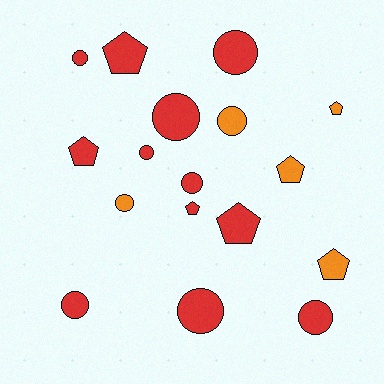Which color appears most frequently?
Red, with 12 objects.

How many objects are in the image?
There are 17 objects.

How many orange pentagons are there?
There are 3 orange pentagons.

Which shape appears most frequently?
Circle, with 10 objects.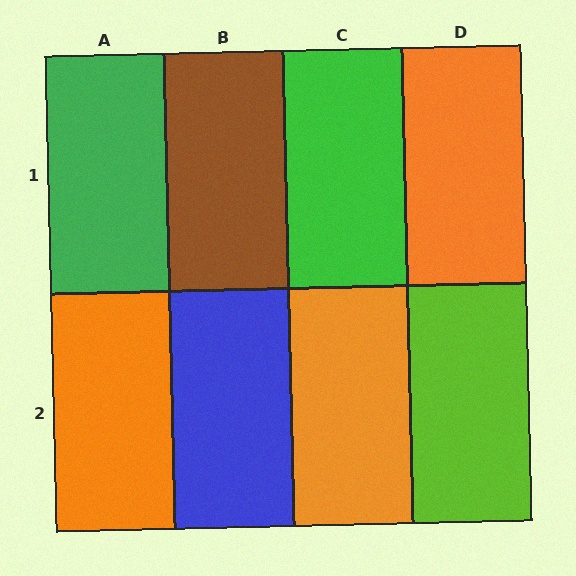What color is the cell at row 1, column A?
Green.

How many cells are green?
2 cells are green.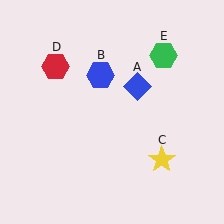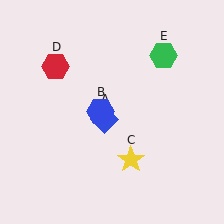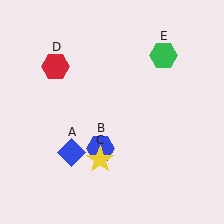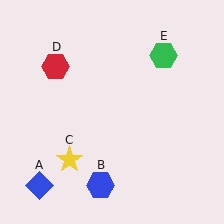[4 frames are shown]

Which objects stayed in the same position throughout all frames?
Red hexagon (object D) and green hexagon (object E) remained stationary.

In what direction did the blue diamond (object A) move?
The blue diamond (object A) moved down and to the left.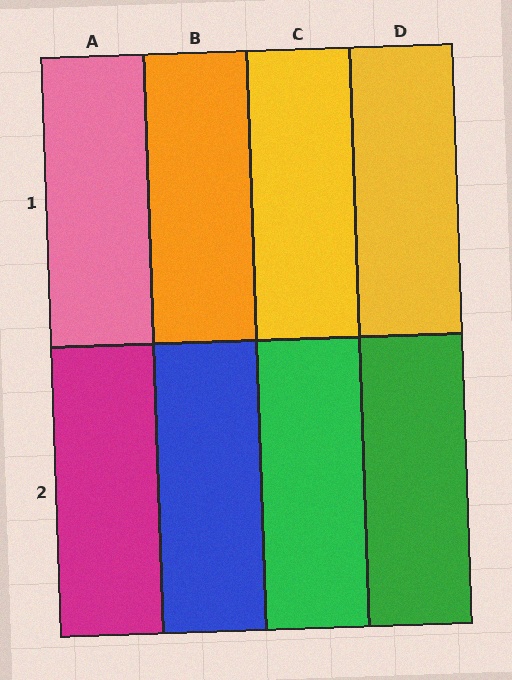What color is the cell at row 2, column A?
Magenta.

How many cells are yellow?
2 cells are yellow.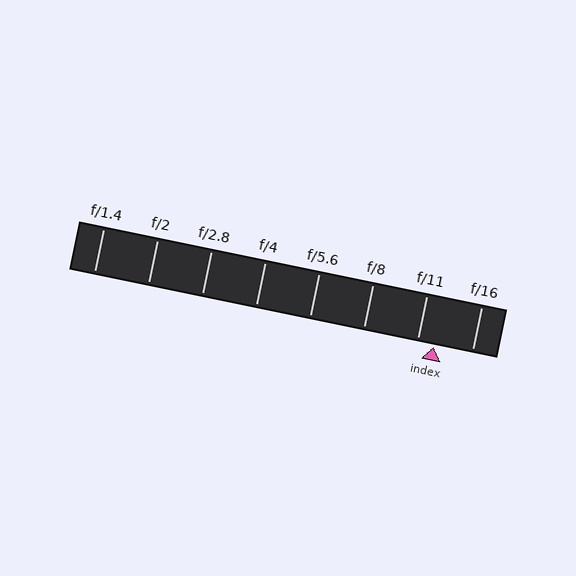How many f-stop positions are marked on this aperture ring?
There are 8 f-stop positions marked.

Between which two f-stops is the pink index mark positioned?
The index mark is between f/11 and f/16.